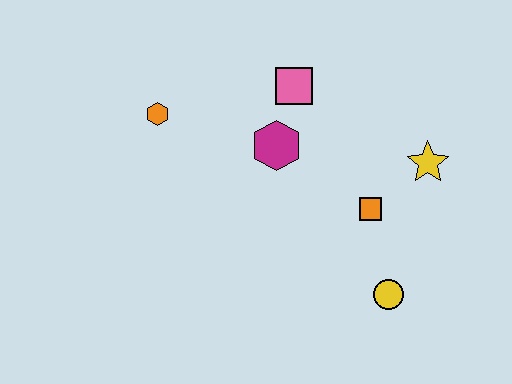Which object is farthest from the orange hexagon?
The yellow circle is farthest from the orange hexagon.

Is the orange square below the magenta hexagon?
Yes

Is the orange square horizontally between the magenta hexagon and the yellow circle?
Yes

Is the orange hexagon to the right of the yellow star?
No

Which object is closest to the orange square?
The yellow star is closest to the orange square.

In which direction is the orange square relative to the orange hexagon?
The orange square is to the right of the orange hexagon.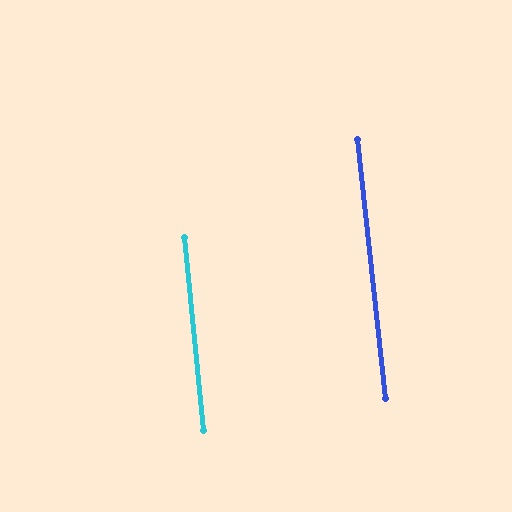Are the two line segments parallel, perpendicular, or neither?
Parallel — their directions differ by only 0.6°.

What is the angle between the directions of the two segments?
Approximately 1 degree.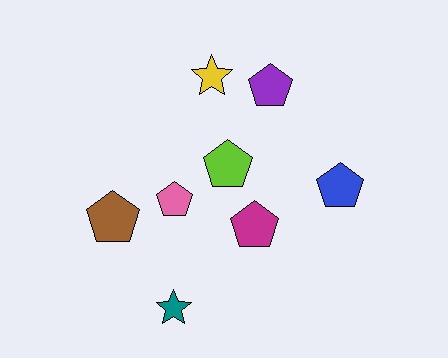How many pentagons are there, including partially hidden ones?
There are 6 pentagons.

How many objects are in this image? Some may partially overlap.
There are 8 objects.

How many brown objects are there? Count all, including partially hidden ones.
There is 1 brown object.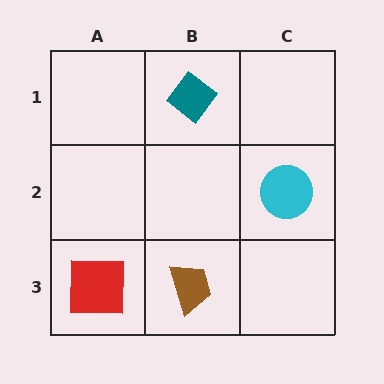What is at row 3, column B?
A brown trapezoid.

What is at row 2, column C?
A cyan circle.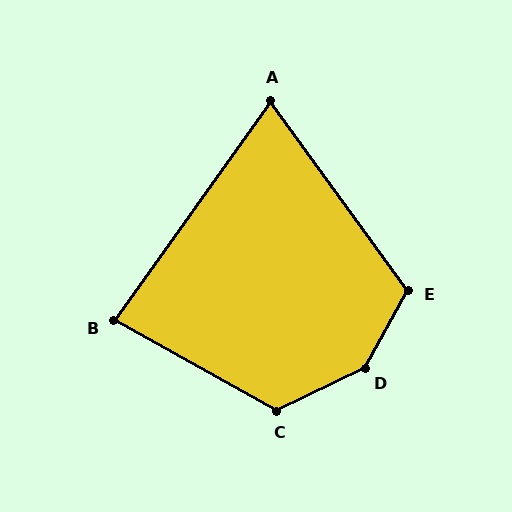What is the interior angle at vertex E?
Approximately 115 degrees (obtuse).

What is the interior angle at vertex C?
Approximately 125 degrees (obtuse).